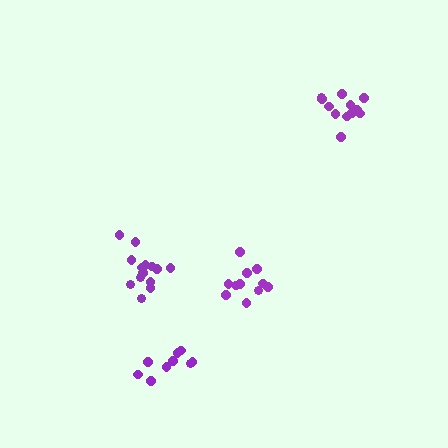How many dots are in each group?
Group 1: 11 dots, Group 2: 12 dots, Group 3: 9 dots, Group 4: 15 dots (47 total).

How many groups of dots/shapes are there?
There are 4 groups.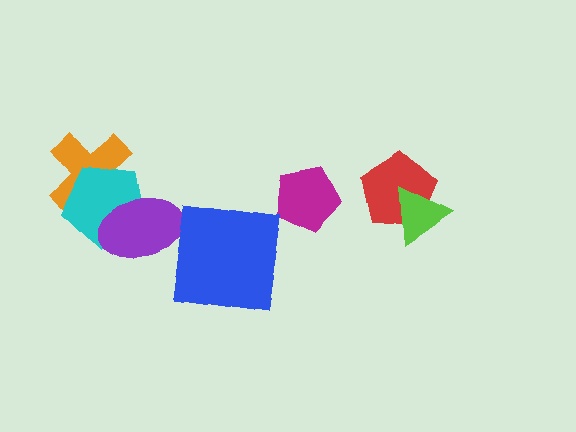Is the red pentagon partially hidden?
Yes, it is partially covered by another shape.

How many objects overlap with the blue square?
0 objects overlap with the blue square.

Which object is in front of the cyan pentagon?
The purple ellipse is in front of the cyan pentagon.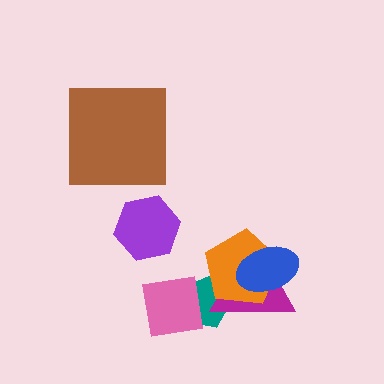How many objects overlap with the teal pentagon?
3 objects overlap with the teal pentagon.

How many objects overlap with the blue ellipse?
2 objects overlap with the blue ellipse.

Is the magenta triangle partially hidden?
Yes, it is partially covered by another shape.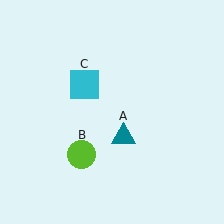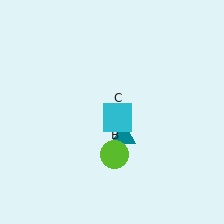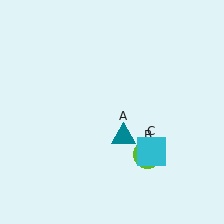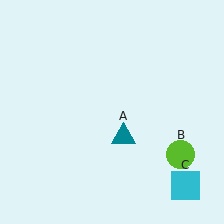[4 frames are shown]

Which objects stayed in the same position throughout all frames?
Teal triangle (object A) remained stationary.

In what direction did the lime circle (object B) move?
The lime circle (object B) moved right.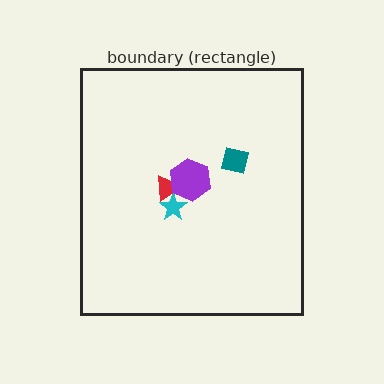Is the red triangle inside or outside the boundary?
Inside.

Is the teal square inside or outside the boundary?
Inside.